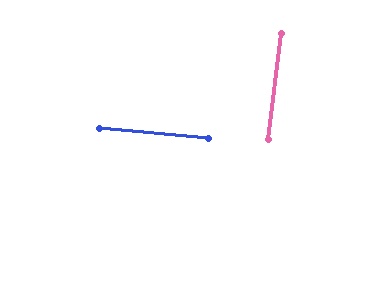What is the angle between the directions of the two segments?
Approximately 88 degrees.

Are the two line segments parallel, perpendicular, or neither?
Perpendicular — they meet at approximately 88°.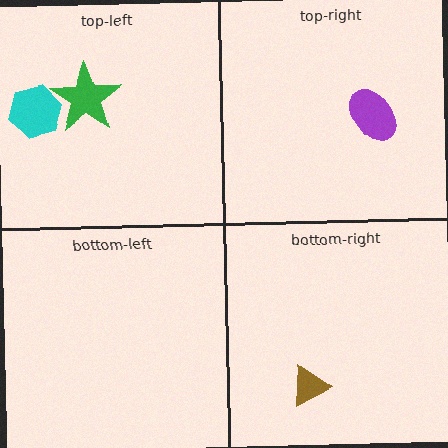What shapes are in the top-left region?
The cyan hexagon, the green star.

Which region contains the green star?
The top-left region.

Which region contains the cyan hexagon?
The top-left region.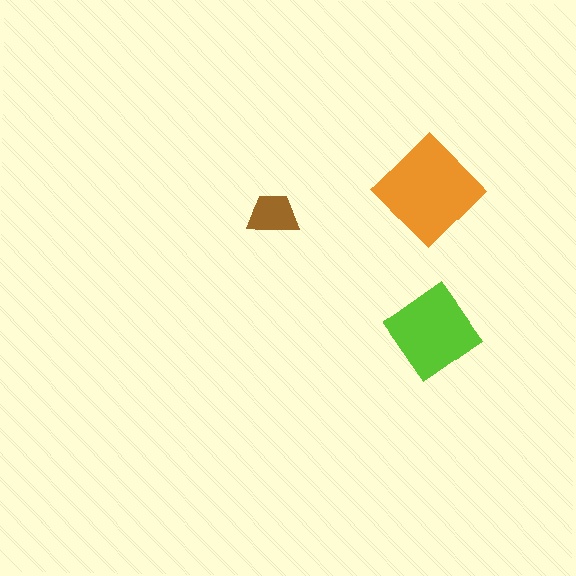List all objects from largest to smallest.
The orange diamond, the lime diamond, the brown trapezoid.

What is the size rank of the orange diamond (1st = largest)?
1st.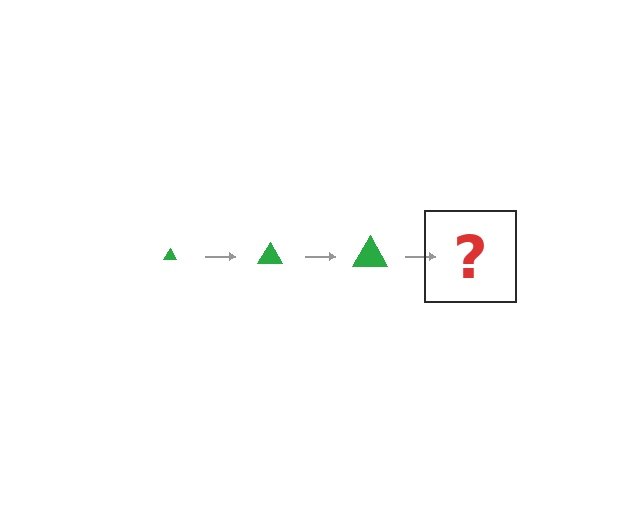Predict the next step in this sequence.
The next step is a green triangle, larger than the previous one.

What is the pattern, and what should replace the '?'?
The pattern is that the triangle gets progressively larger each step. The '?' should be a green triangle, larger than the previous one.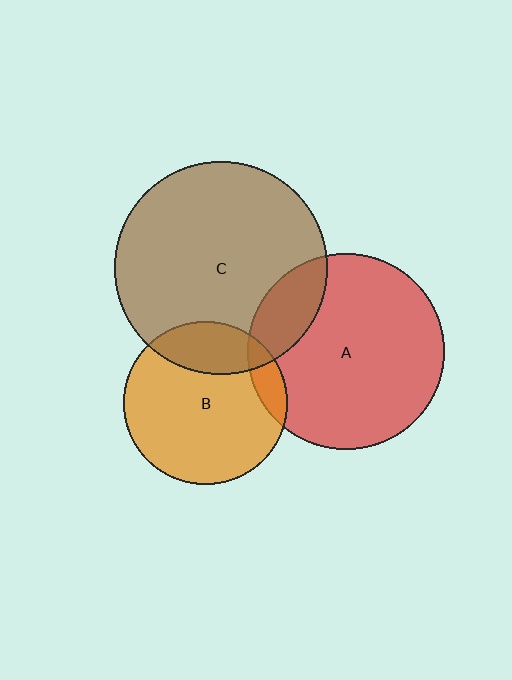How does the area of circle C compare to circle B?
Approximately 1.7 times.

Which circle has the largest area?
Circle C (brown).